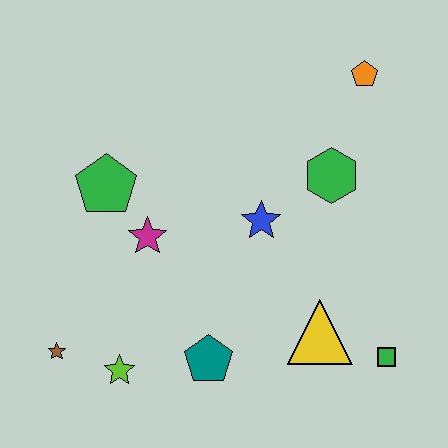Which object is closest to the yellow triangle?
The green square is closest to the yellow triangle.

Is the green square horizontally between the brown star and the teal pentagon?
No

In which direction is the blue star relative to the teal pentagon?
The blue star is above the teal pentagon.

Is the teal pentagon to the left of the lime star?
No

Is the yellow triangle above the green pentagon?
No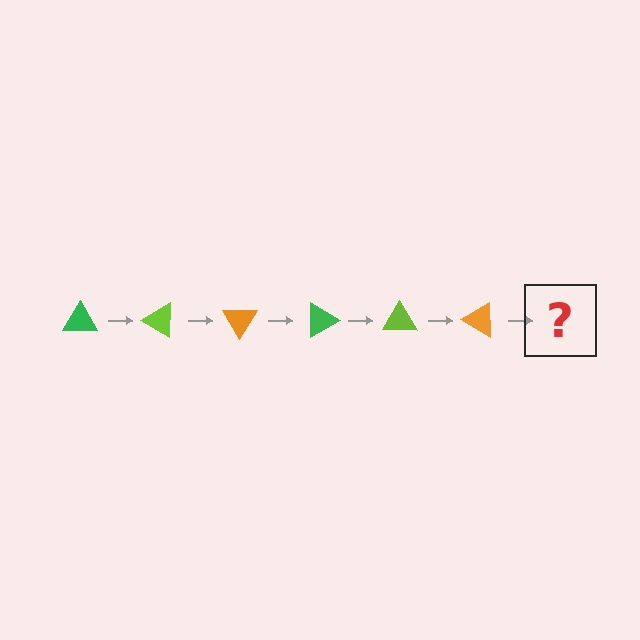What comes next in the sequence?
The next element should be a green triangle, rotated 180 degrees from the start.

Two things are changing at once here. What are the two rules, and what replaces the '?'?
The two rules are that it rotates 30 degrees each step and the color cycles through green, lime, and orange. The '?' should be a green triangle, rotated 180 degrees from the start.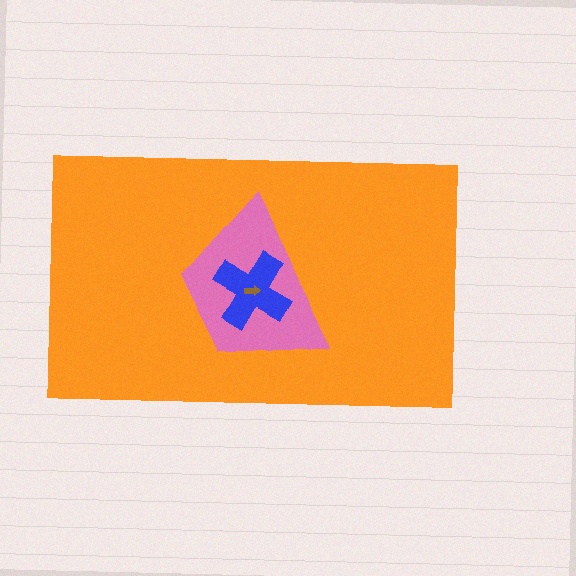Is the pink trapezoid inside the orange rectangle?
Yes.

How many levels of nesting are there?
4.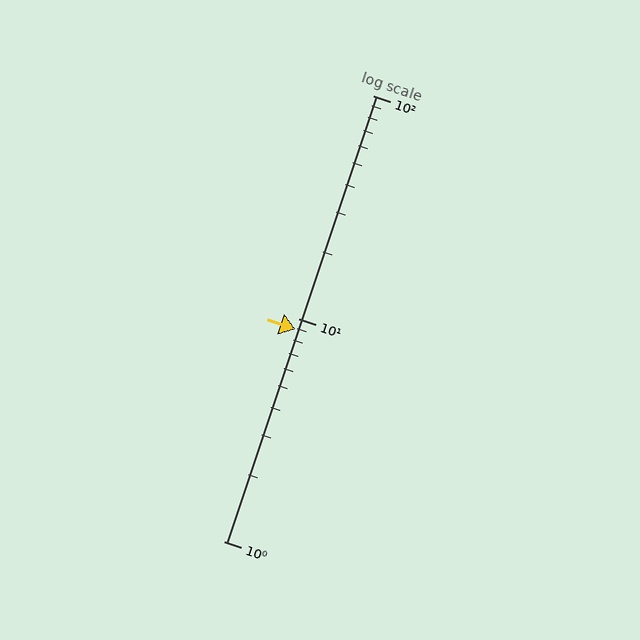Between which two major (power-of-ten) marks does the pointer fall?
The pointer is between 1 and 10.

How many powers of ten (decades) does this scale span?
The scale spans 2 decades, from 1 to 100.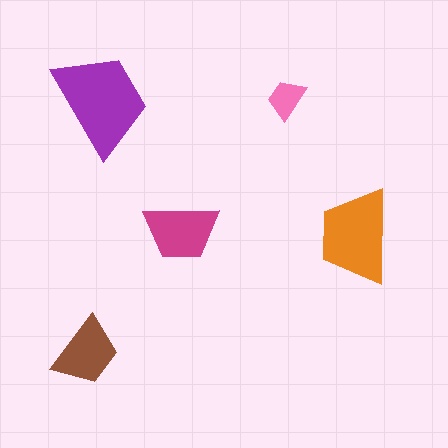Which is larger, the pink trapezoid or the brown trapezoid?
The brown one.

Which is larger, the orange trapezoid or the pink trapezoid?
The orange one.